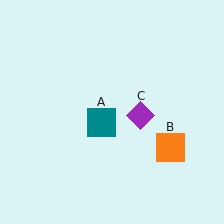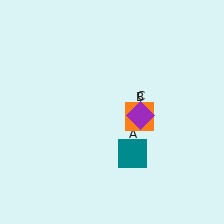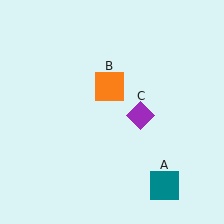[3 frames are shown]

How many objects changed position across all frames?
2 objects changed position: teal square (object A), orange square (object B).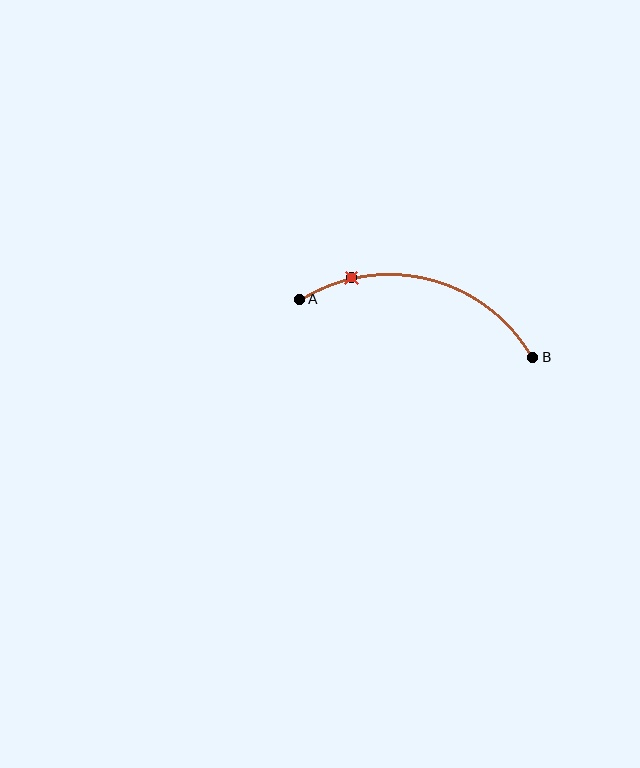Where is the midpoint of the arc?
The arc midpoint is the point on the curve farthest from the straight line joining A and B. It sits above that line.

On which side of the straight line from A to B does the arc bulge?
The arc bulges above the straight line connecting A and B.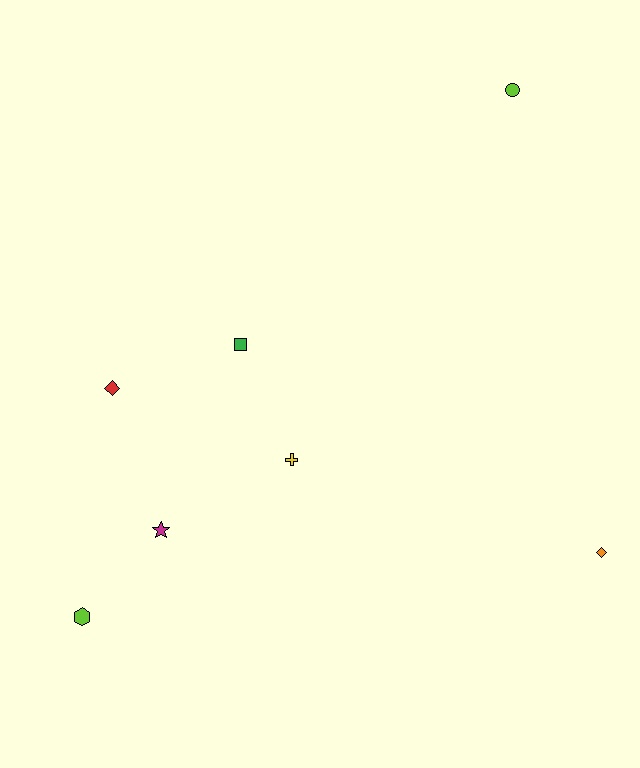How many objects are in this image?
There are 7 objects.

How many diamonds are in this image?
There are 2 diamonds.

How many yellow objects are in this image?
There is 1 yellow object.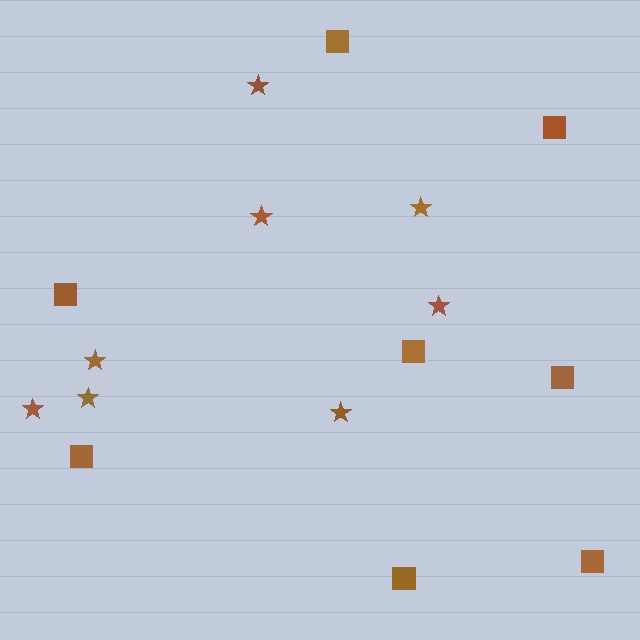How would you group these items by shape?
There are 2 groups: one group of squares (8) and one group of stars (8).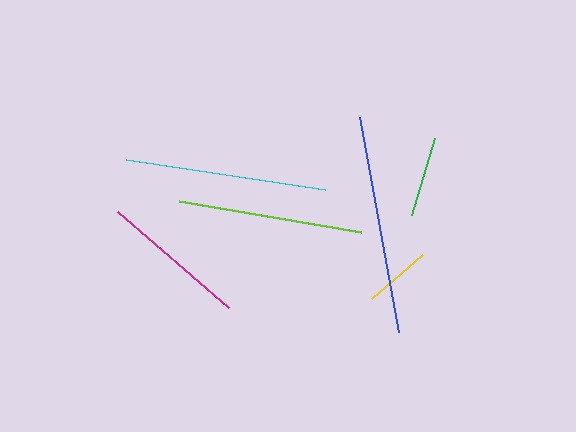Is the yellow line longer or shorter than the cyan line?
The cyan line is longer than the yellow line.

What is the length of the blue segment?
The blue segment is approximately 218 pixels long.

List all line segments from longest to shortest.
From longest to shortest: blue, cyan, lime, magenta, green, yellow.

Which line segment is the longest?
The blue line is the longest at approximately 218 pixels.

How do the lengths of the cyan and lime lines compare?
The cyan and lime lines are approximately the same length.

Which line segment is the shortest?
The yellow line is the shortest at approximately 67 pixels.